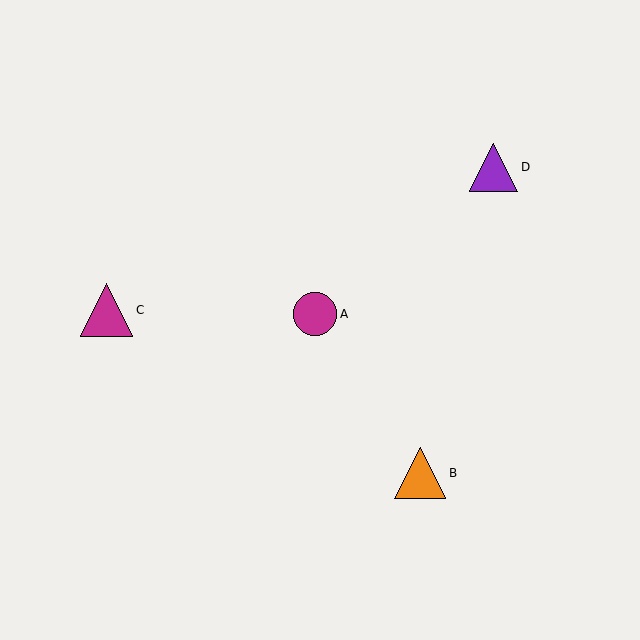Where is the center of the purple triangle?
The center of the purple triangle is at (494, 167).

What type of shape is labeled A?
Shape A is a magenta circle.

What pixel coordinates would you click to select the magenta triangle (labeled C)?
Click at (107, 310) to select the magenta triangle C.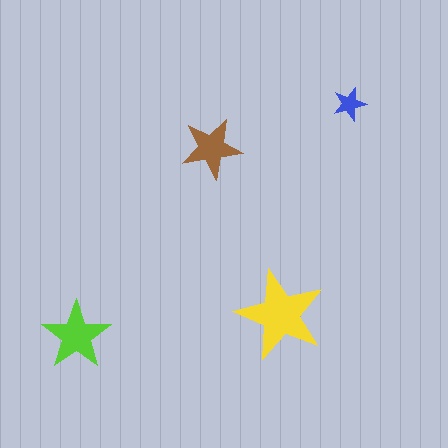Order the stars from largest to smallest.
the yellow one, the lime one, the brown one, the blue one.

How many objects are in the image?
There are 4 objects in the image.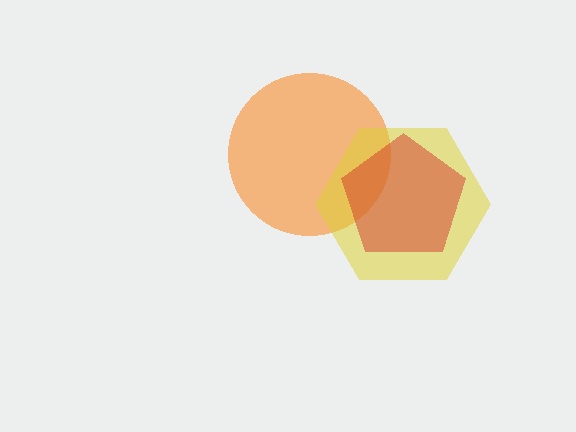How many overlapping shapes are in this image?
There are 3 overlapping shapes in the image.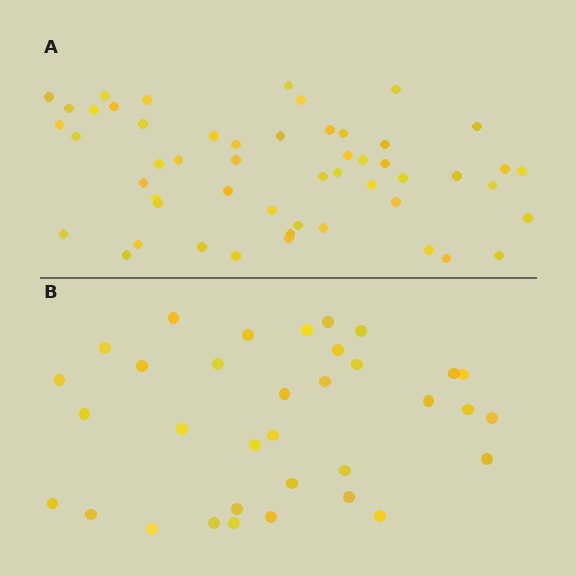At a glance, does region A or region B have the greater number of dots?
Region A (the top region) has more dots.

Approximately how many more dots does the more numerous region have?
Region A has approximately 20 more dots than region B.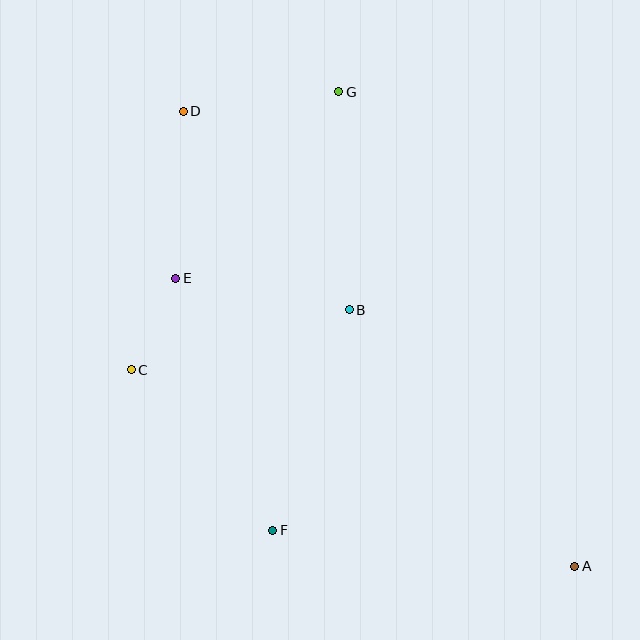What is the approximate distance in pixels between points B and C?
The distance between B and C is approximately 226 pixels.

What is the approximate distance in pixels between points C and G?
The distance between C and G is approximately 347 pixels.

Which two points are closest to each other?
Points C and E are closest to each other.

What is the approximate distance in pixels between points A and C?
The distance between A and C is approximately 485 pixels.